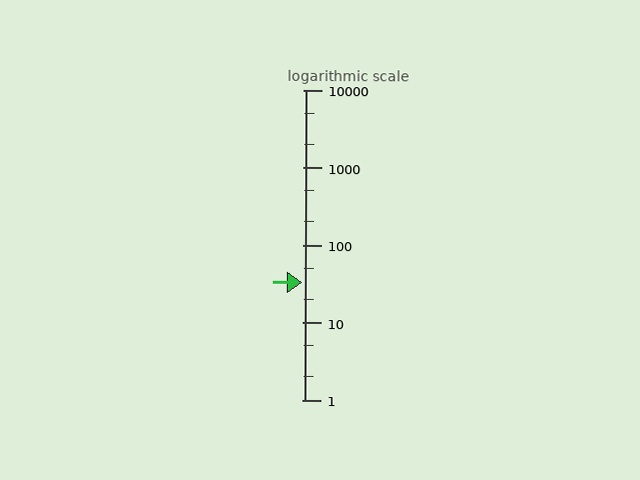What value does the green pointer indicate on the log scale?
The pointer indicates approximately 33.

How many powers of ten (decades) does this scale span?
The scale spans 4 decades, from 1 to 10000.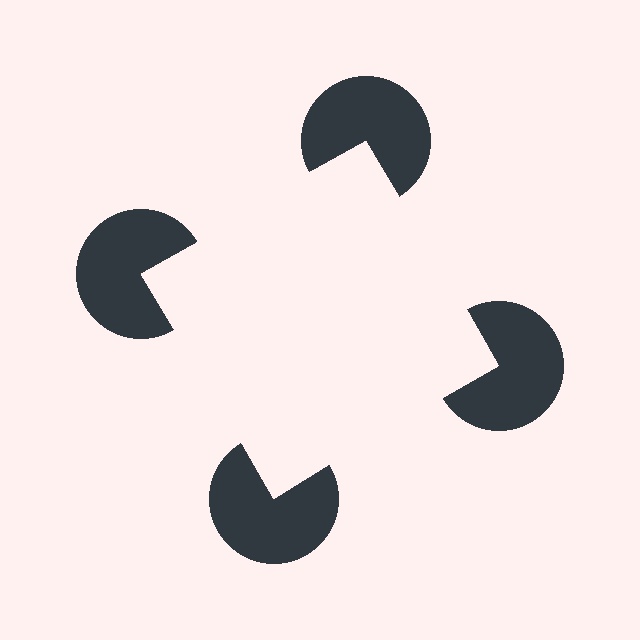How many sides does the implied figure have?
4 sides.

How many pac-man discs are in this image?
There are 4 — one at each vertex of the illusory square.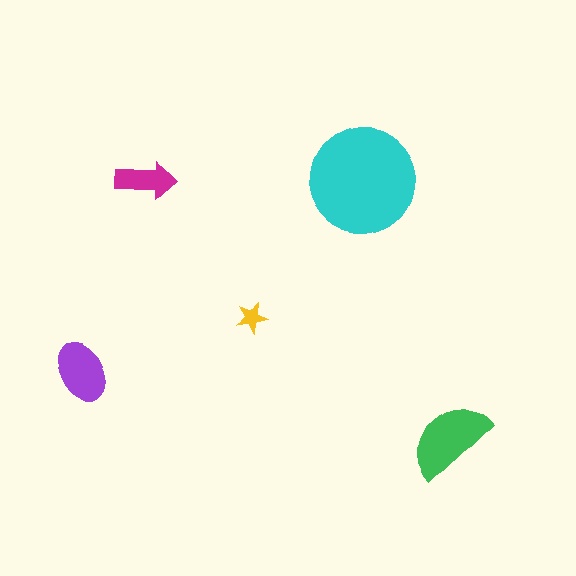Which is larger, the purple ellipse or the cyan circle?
The cyan circle.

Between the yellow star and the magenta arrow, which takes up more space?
The magenta arrow.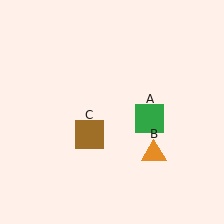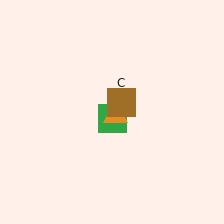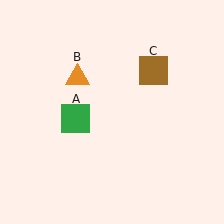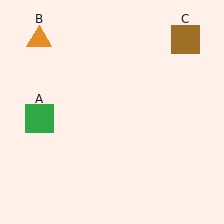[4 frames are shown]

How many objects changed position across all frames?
3 objects changed position: green square (object A), orange triangle (object B), brown square (object C).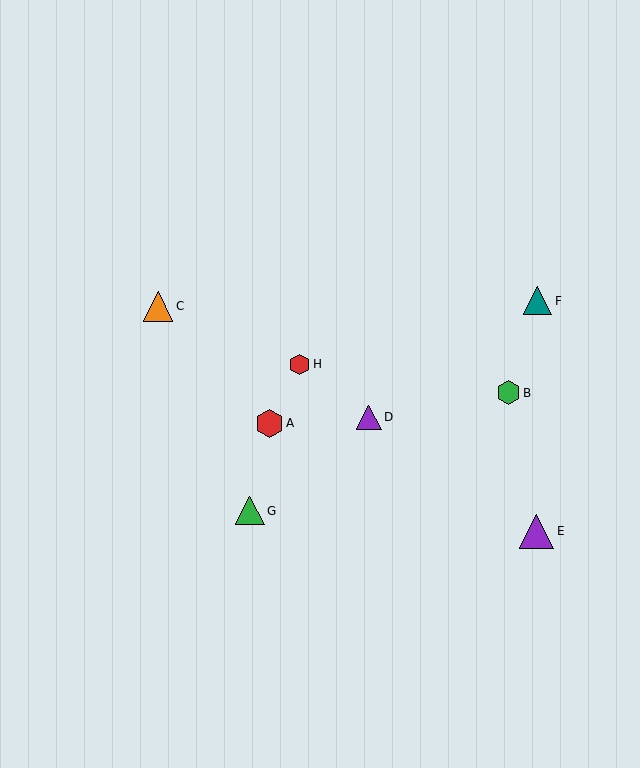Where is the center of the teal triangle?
The center of the teal triangle is at (537, 301).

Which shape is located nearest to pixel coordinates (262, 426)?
The red hexagon (labeled A) at (269, 423) is nearest to that location.